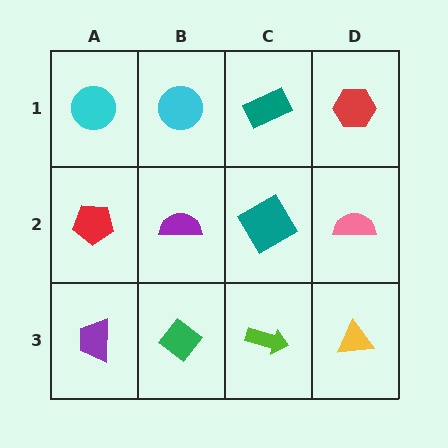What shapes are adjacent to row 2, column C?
A teal rectangle (row 1, column C), a lime arrow (row 3, column C), a purple semicircle (row 2, column B), a pink semicircle (row 2, column D).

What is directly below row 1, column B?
A purple semicircle.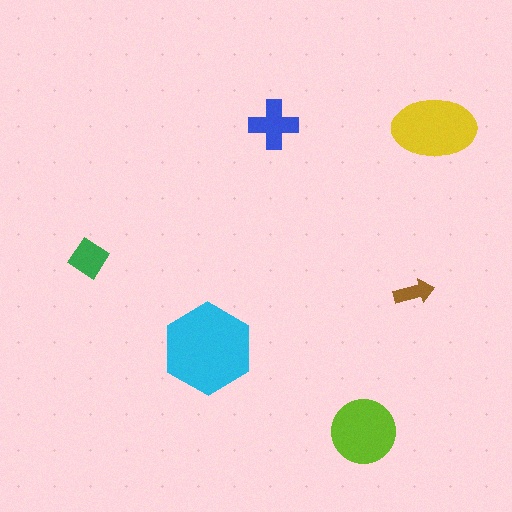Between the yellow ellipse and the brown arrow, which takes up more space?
The yellow ellipse.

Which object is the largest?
The cyan hexagon.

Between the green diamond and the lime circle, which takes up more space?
The lime circle.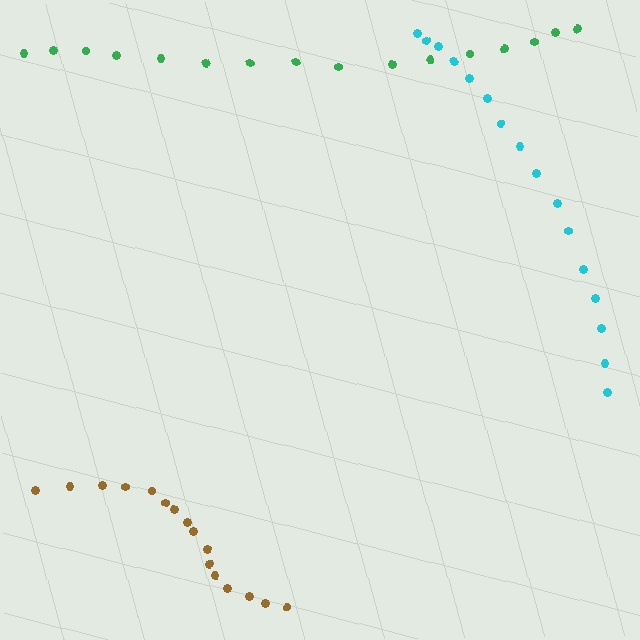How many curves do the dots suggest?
There are 3 distinct paths.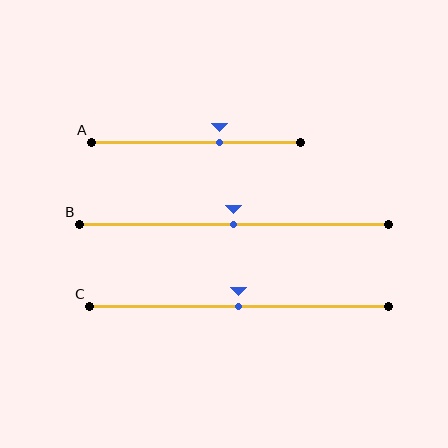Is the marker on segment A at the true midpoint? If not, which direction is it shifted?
No, the marker on segment A is shifted to the right by about 11% of the segment length.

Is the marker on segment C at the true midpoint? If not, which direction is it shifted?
Yes, the marker on segment C is at the true midpoint.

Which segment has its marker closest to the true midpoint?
Segment B has its marker closest to the true midpoint.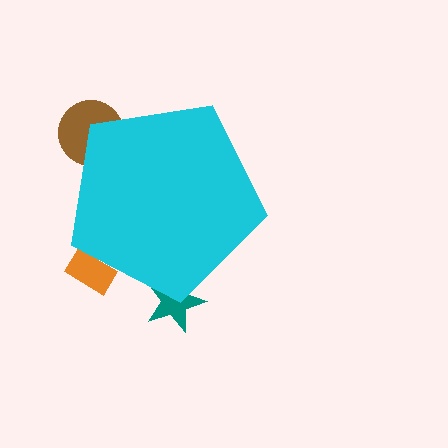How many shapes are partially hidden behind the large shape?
3 shapes are partially hidden.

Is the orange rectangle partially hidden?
Yes, the orange rectangle is partially hidden behind the cyan pentagon.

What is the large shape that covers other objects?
A cyan pentagon.